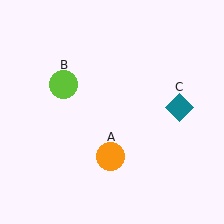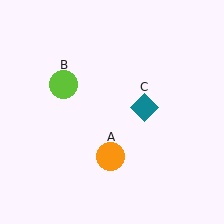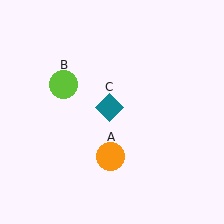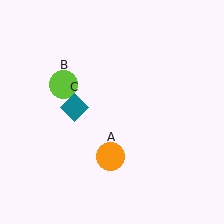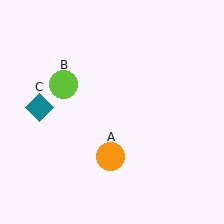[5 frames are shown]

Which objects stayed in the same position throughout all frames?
Orange circle (object A) and lime circle (object B) remained stationary.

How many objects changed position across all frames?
1 object changed position: teal diamond (object C).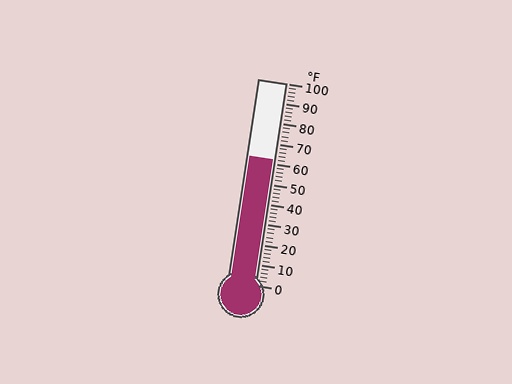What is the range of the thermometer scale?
The thermometer scale ranges from 0°F to 100°F.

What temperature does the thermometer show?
The thermometer shows approximately 62°F.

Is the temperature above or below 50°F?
The temperature is above 50°F.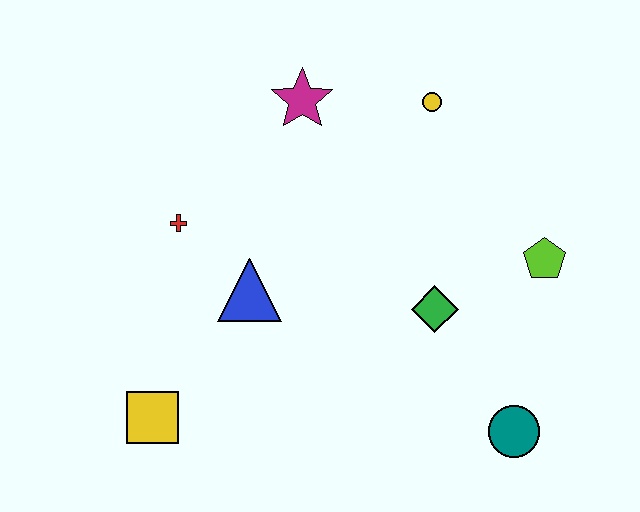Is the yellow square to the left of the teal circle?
Yes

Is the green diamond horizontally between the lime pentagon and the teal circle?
No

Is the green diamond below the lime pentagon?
Yes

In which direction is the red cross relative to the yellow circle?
The red cross is to the left of the yellow circle.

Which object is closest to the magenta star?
The yellow circle is closest to the magenta star.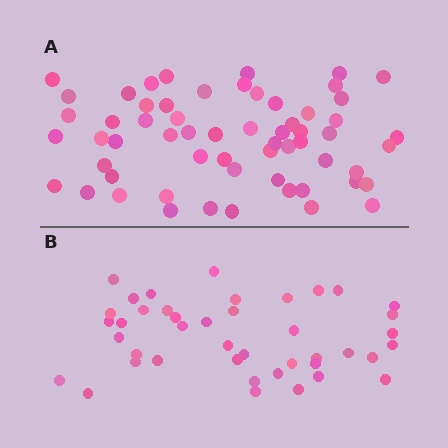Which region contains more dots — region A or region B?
Region A (the top region) has more dots.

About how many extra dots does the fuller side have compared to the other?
Region A has approximately 20 more dots than region B.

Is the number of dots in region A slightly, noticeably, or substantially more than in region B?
Region A has noticeably more, but not dramatically so. The ratio is roughly 1.4 to 1.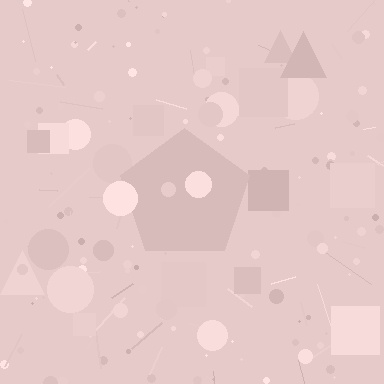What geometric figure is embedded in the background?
A pentagon is embedded in the background.